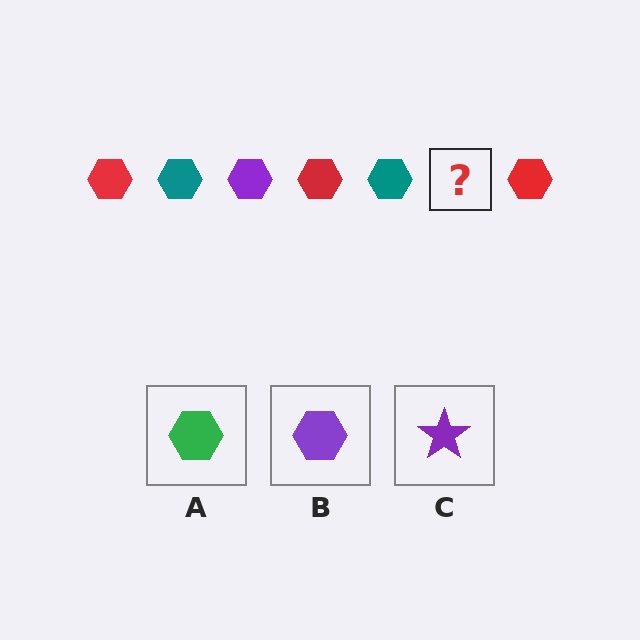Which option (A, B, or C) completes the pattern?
B.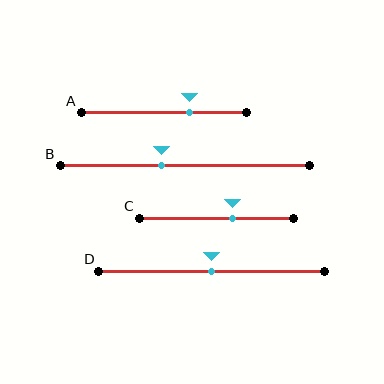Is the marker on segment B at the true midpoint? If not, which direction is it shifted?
No, the marker on segment B is shifted to the left by about 9% of the segment length.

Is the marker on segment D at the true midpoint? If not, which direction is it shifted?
Yes, the marker on segment D is at the true midpoint.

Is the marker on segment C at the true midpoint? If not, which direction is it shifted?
No, the marker on segment C is shifted to the right by about 10% of the segment length.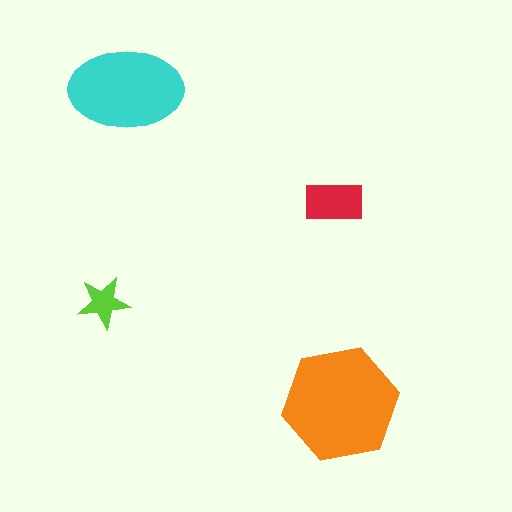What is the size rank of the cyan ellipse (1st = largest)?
2nd.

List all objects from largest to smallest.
The orange hexagon, the cyan ellipse, the red rectangle, the lime star.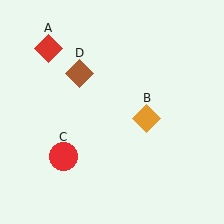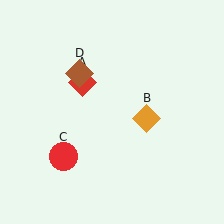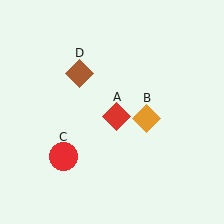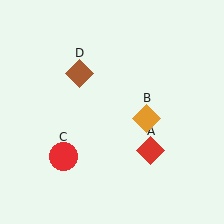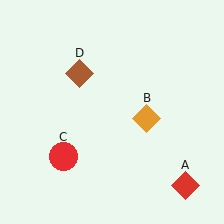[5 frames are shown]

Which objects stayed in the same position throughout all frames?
Orange diamond (object B) and red circle (object C) and brown diamond (object D) remained stationary.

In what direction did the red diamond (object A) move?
The red diamond (object A) moved down and to the right.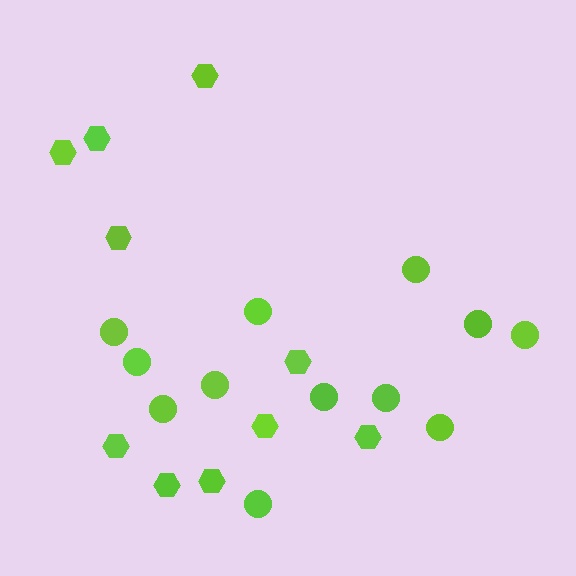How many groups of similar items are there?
There are 2 groups: one group of hexagons (10) and one group of circles (12).